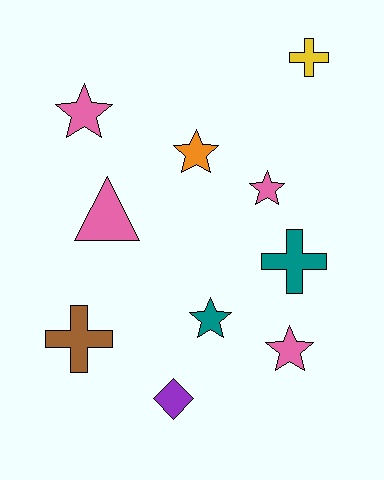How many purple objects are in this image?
There is 1 purple object.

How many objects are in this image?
There are 10 objects.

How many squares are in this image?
There are no squares.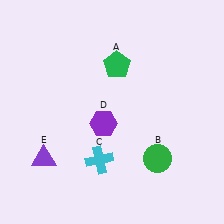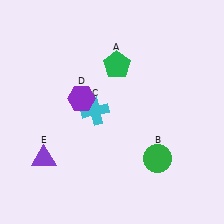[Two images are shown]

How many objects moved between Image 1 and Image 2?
2 objects moved between the two images.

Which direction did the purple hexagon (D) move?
The purple hexagon (D) moved up.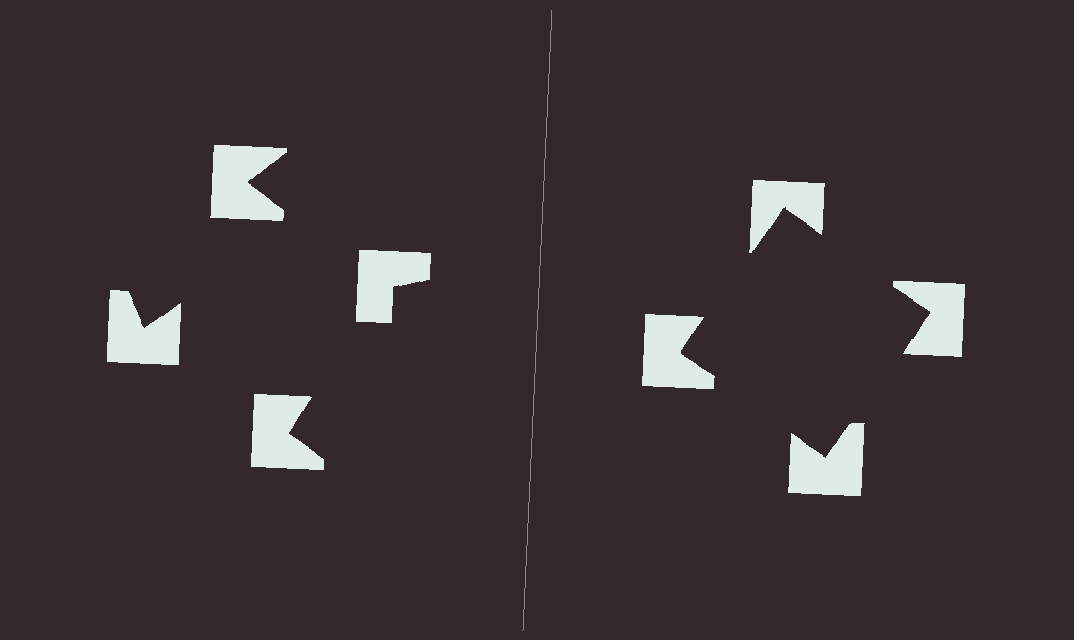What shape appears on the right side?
An illusory square.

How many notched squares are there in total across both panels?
8 — 4 on each side.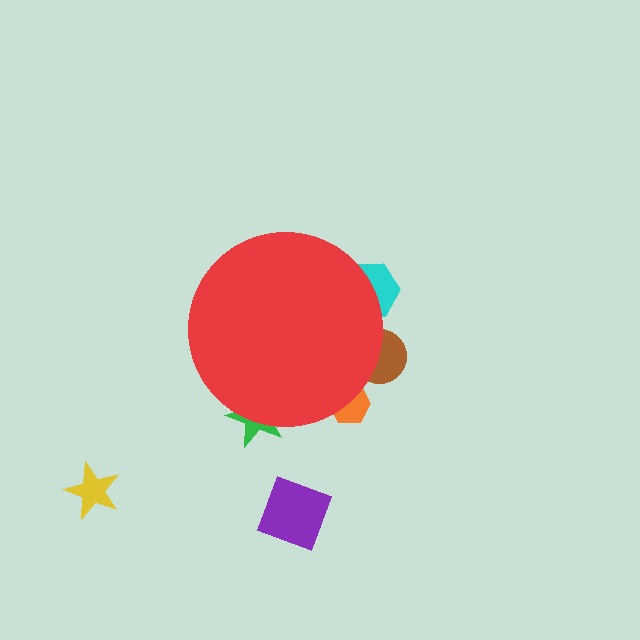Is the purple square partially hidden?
No, the purple square is fully visible.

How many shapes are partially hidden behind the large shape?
4 shapes are partially hidden.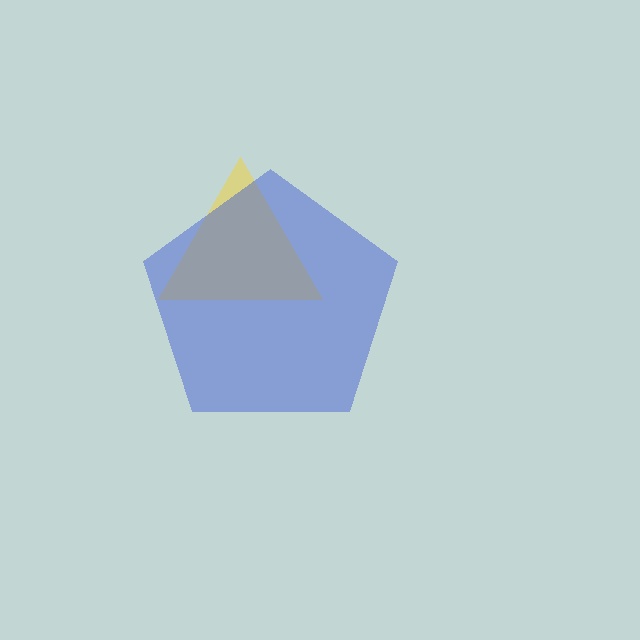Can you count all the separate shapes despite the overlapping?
Yes, there are 2 separate shapes.